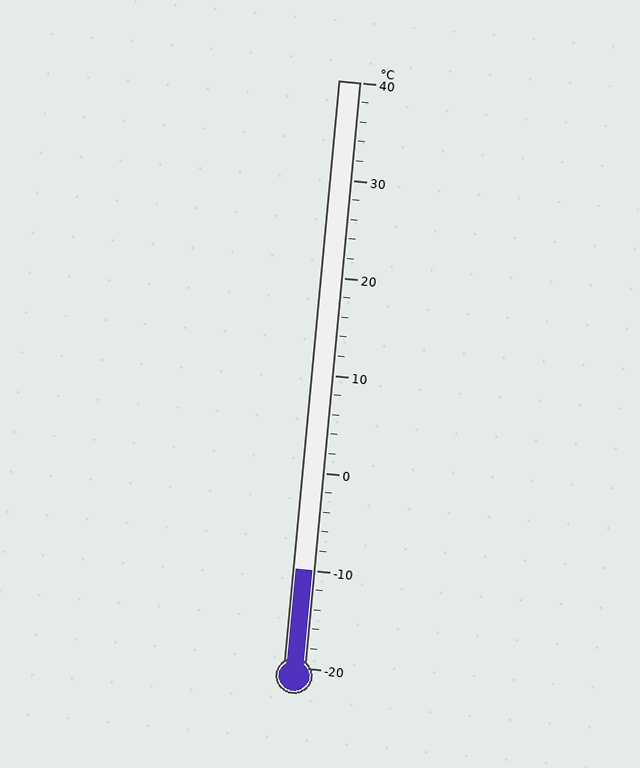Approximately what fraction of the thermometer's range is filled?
The thermometer is filled to approximately 15% of its range.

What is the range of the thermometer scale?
The thermometer scale ranges from -20°C to 40°C.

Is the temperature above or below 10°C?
The temperature is below 10°C.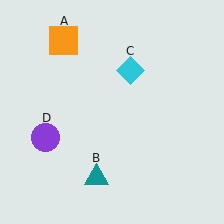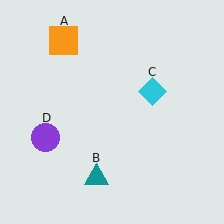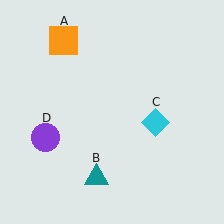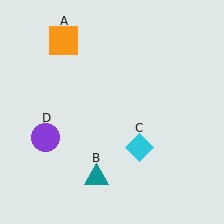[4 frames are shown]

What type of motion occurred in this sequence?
The cyan diamond (object C) rotated clockwise around the center of the scene.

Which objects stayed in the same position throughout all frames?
Orange square (object A) and teal triangle (object B) and purple circle (object D) remained stationary.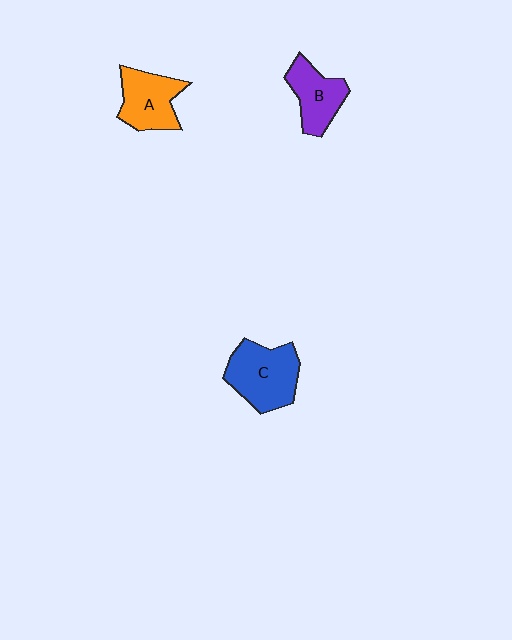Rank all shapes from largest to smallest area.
From largest to smallest: C (blue), A (orange), B (purple).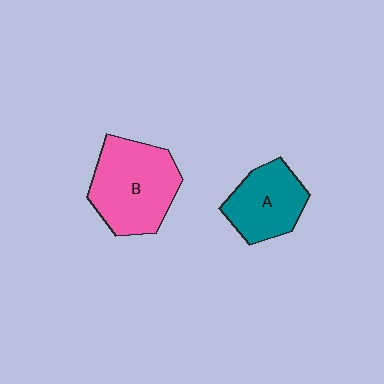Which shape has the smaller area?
Shape A (teal).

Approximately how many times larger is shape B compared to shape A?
Approximately 1.4 times.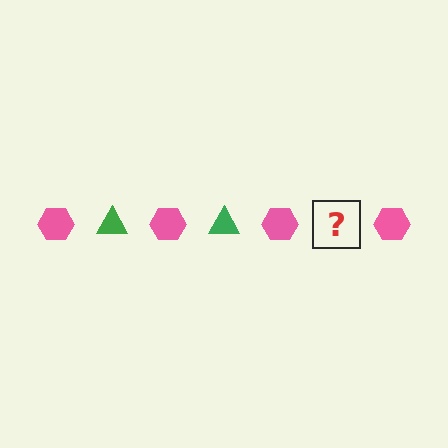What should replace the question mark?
The question mark should be replaced with a green triangle.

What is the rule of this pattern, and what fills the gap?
The rule is that the pattern alternates between pink hexagon and green triangle. The gap should be filled with a green triangle.